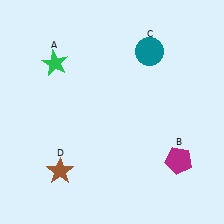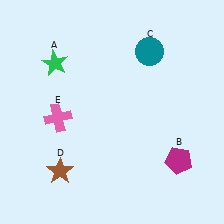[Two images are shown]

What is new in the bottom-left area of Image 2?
A pink cross (E) was added in the bottom-left area of Image 2.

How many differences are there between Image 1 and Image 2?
There is 1 difference between the two images.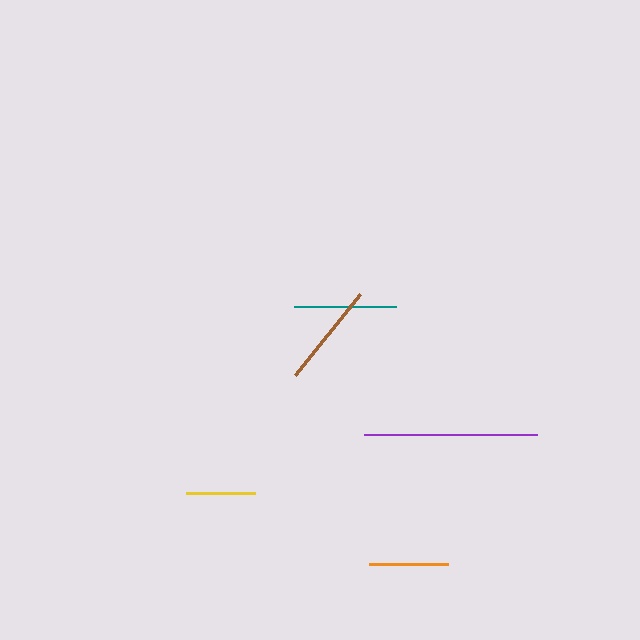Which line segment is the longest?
The purple line is the longest at approximately 173 pixels.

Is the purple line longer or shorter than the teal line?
The purple line is longer than the teal line.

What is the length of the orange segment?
The orange segment is approximately 78 pixels long.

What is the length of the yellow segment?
The yellow segment is approximately 69 pixels long.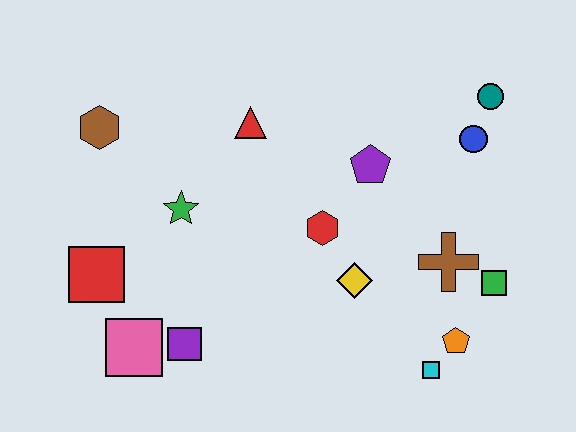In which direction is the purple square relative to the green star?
The purple square is below the green star.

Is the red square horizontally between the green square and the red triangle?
No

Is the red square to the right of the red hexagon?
No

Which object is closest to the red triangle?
The green star is closest to the red triangle.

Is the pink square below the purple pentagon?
Yes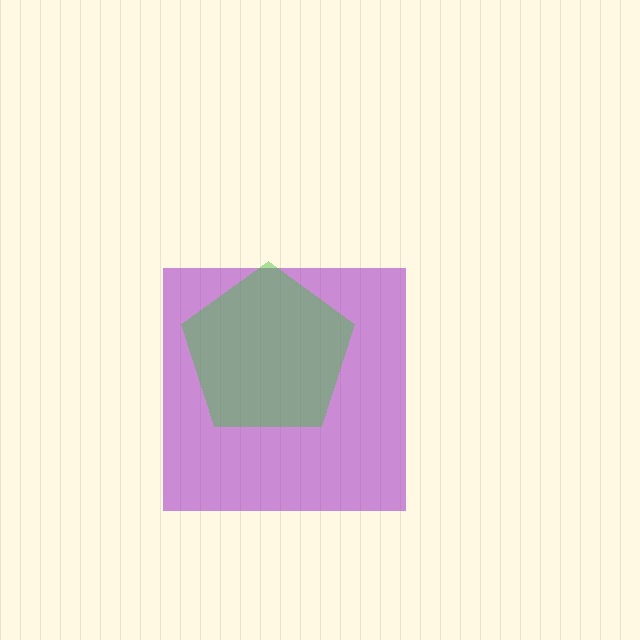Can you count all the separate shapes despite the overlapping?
Yes, there are 2 separate shapes.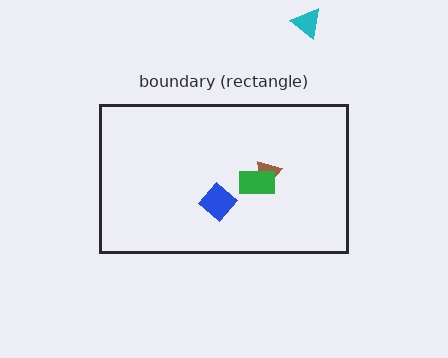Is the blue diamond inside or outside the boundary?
Inside.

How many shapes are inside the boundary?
3 inside, 1 outside.